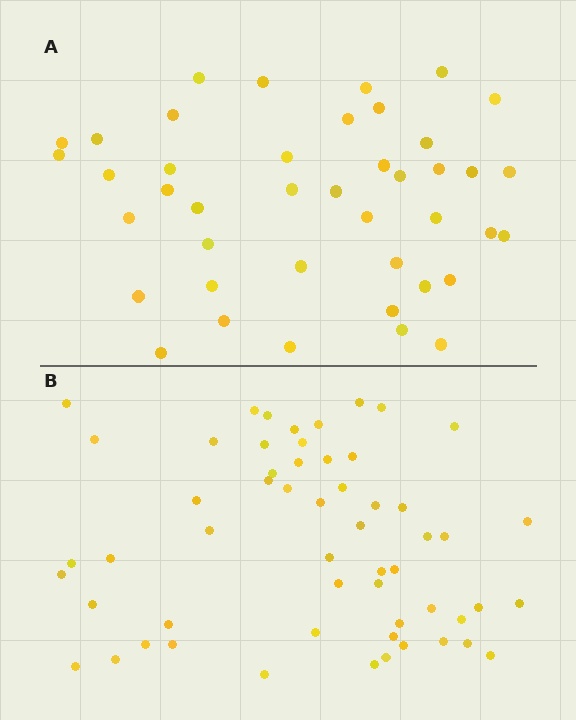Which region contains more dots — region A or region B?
Region B (the bottom region) has more dots.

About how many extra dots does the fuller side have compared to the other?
Region B has approximately 15 more dots than region A.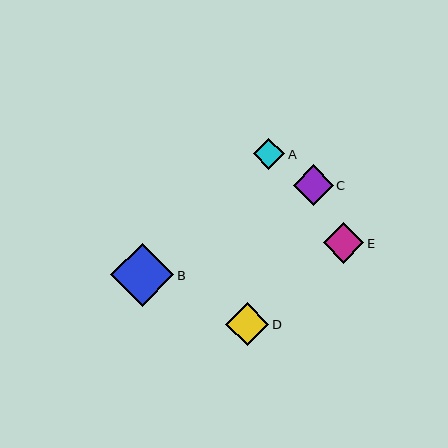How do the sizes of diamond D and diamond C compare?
Diamond D and diamond C are approximately the same size.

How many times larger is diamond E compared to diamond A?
Diamond E is approximately 1.3 times the size of diamond A.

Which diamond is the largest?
Diamond B is the largest with a size of approximately 64 pixels.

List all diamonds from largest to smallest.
From largest to smallest: B, D, C, E, A.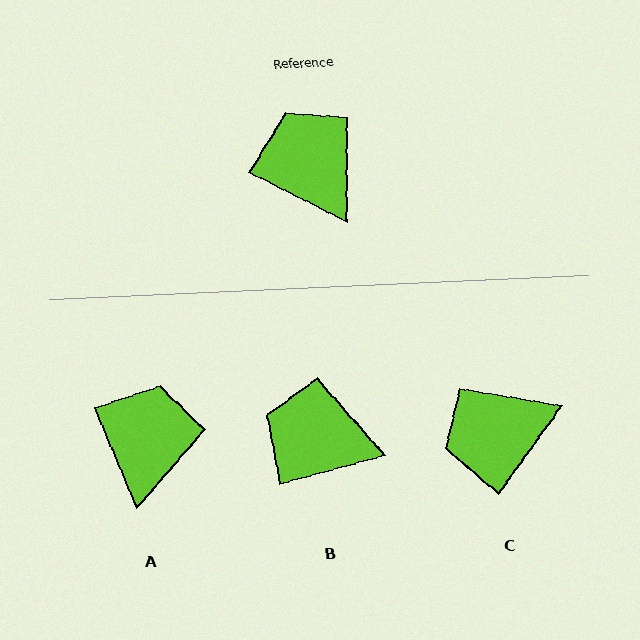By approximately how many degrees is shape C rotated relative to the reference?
Approximately 81 degrees counter-clockwise.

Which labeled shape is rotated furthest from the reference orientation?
C, about 81 degrees away.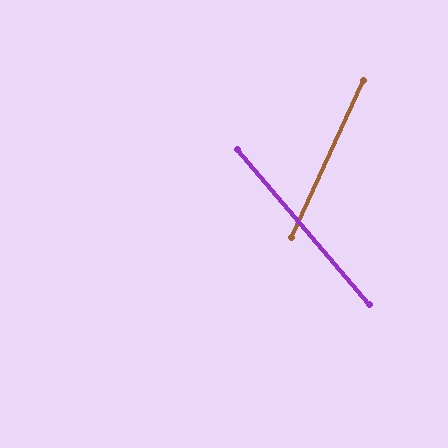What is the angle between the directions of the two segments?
Approximately 65 degrees.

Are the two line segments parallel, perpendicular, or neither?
Neither parallel nor perpendicular — they differ by about 65°.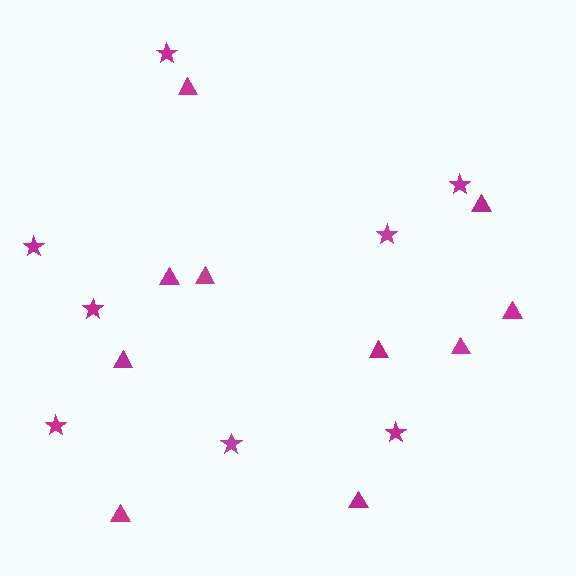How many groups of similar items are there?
There are 2 groups: one group of stars (8) and one group of triangles (10).